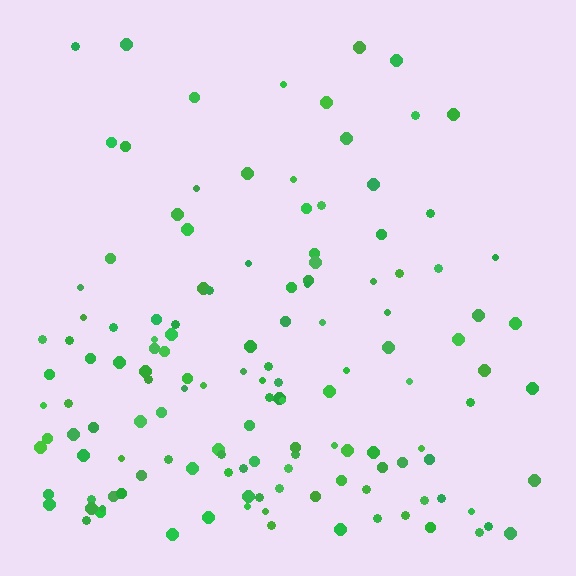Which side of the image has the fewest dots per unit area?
The top.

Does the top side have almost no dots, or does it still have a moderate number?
Still a moderate number, just noticeably fewer than the bottom.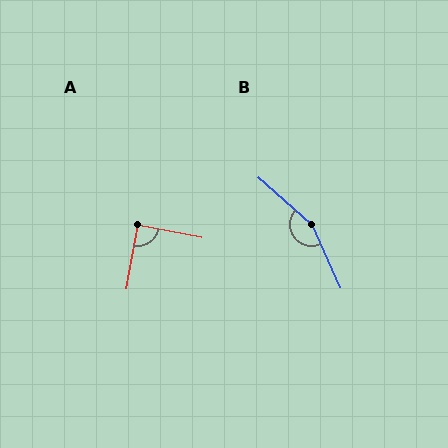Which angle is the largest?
B, at approximately 156 degrees.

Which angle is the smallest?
A, at approximately 89 degrees.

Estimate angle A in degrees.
Approximately 89 degrees.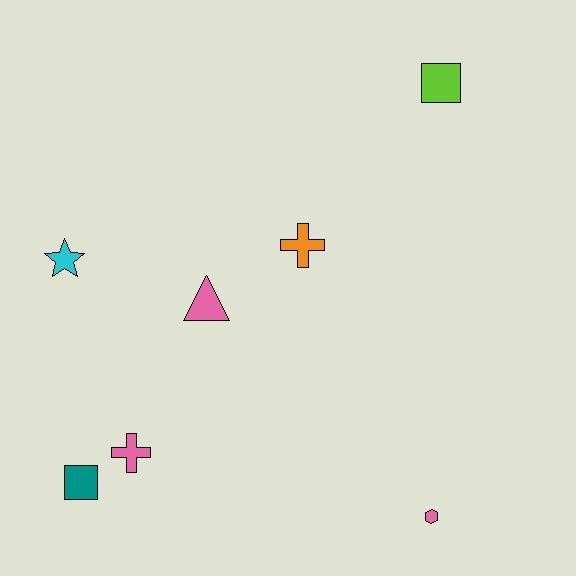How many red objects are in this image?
There are no red objects.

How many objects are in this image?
There are 7 objects.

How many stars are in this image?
There is 1 star.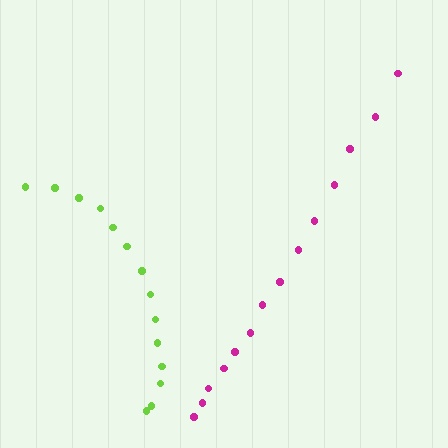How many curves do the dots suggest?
There are 2 distinct paths.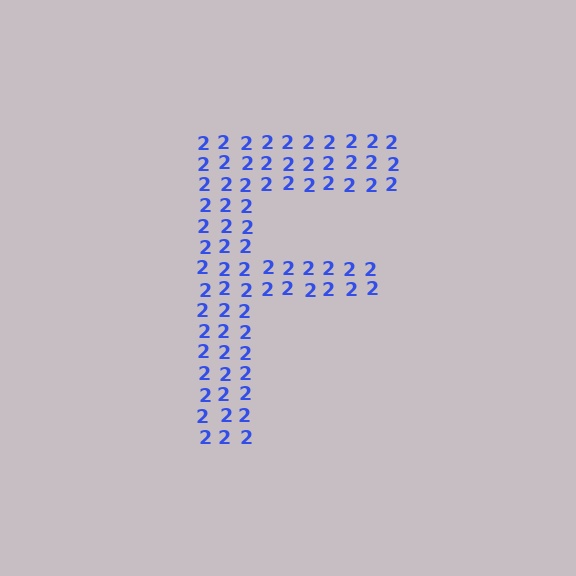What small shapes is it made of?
It is made of small digit 2's.